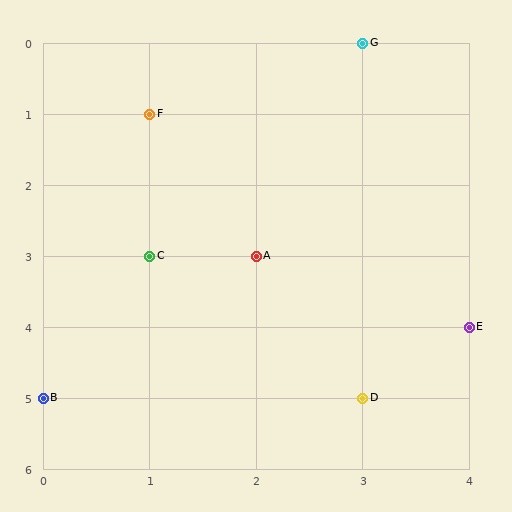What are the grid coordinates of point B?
Point B is at grid coordinates (0, 5).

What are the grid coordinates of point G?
Point G is at grid coordinates (3, 0).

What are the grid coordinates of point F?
Point F is at grid coordinates (1, 1).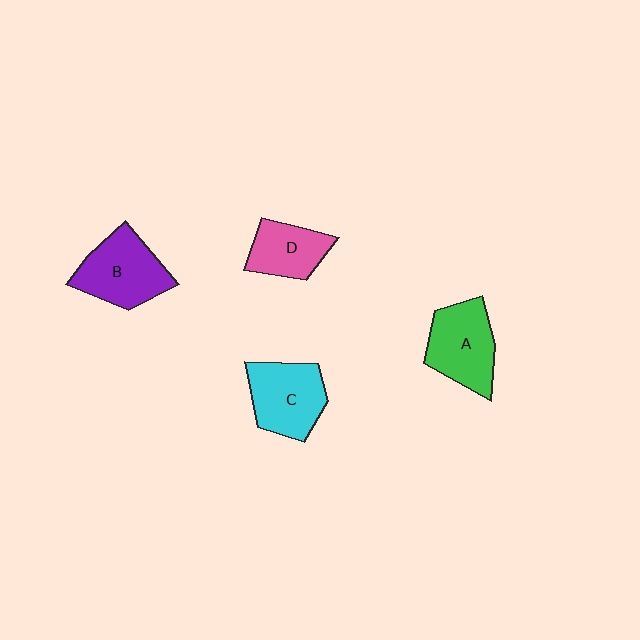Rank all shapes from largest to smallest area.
From largest to smallest: B (purple), A (green), C (cyan), D (pink).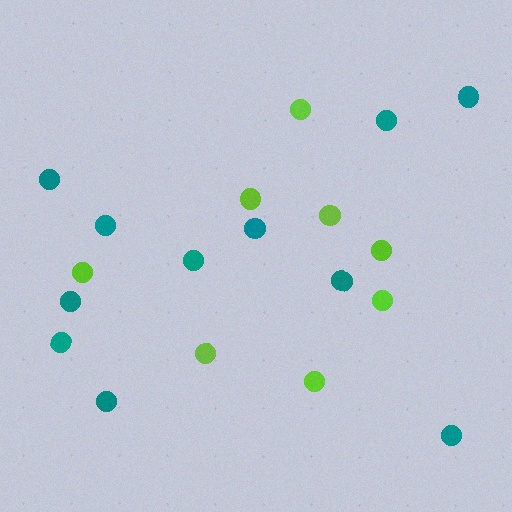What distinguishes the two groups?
There are 2 groups: one group of teal circles (11) and one group of lime circles (8).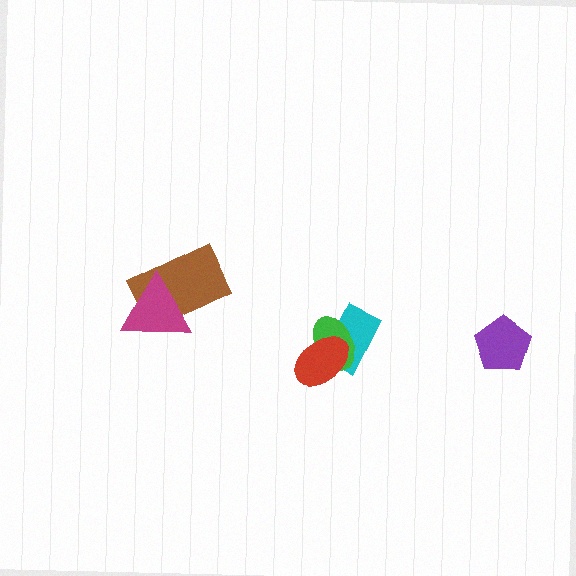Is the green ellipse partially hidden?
Yes, it is partially covered by another shape.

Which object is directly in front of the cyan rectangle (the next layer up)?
The green ellipse is directly in front of the cyan rectangle.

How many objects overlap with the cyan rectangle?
2 objects overlap with the cyan rectangle.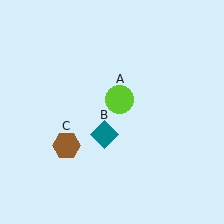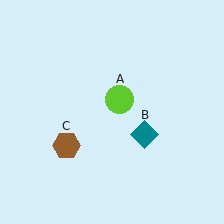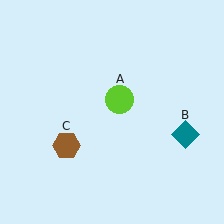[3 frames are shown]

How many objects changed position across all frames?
1 object changed position: teal diamond (object B).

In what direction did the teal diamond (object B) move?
The teal diamond (object B) moved right.